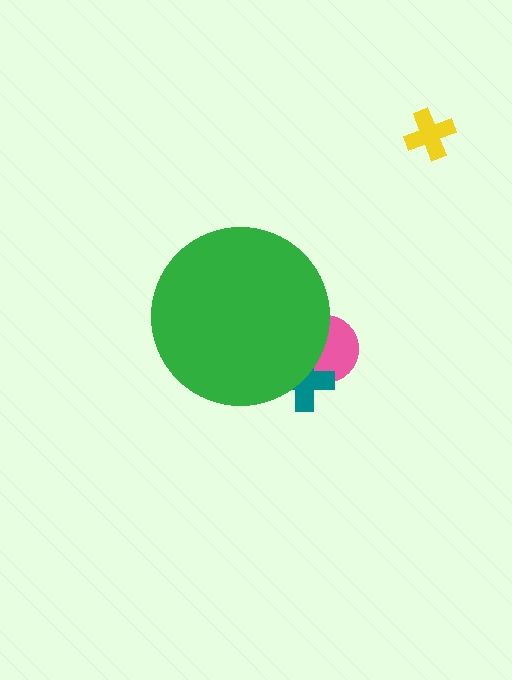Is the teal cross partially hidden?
Yes, the teal cross is partially hidden behind the green circle.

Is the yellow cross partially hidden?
No, the yellow cross is fully visible.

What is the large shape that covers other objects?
A green circle.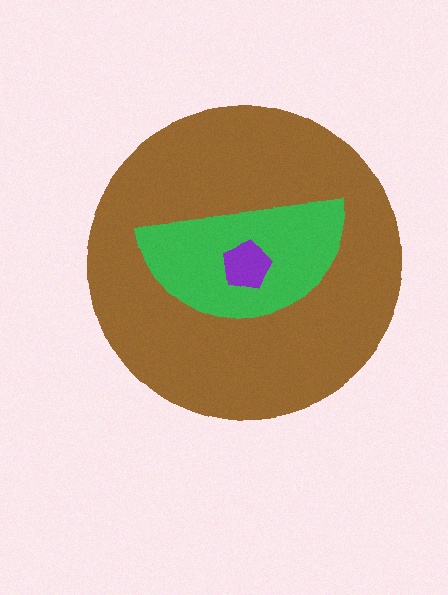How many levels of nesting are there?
3.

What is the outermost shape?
The brown circle.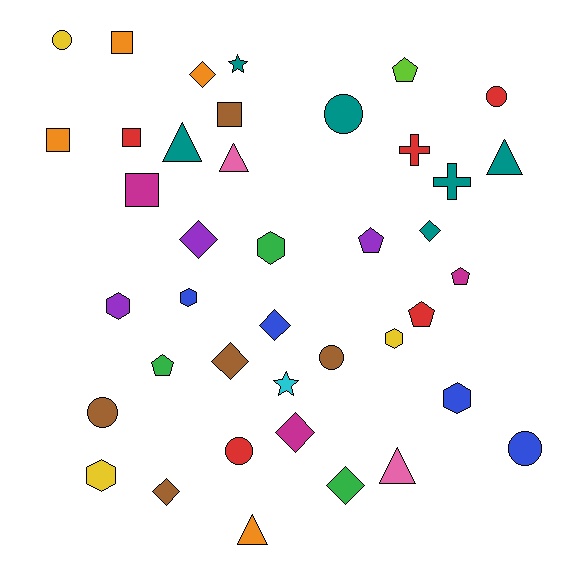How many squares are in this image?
There are 5 squares.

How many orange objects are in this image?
There are 4 orange objects.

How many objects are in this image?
There are 40 objects.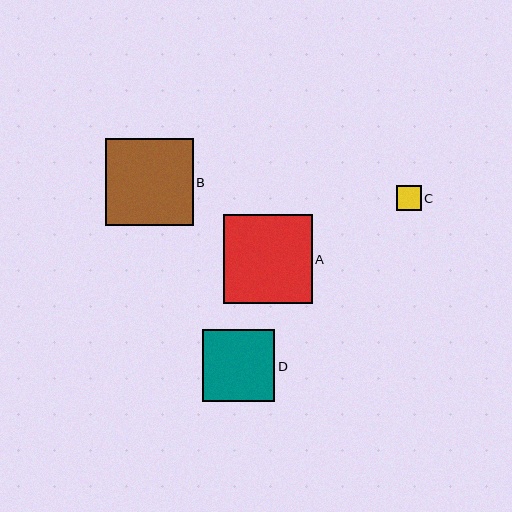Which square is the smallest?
Square C is the smallest with a size of approximately 25 pixels.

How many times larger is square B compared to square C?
Square B is approximately 3.5 times the size of square C.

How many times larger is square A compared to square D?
Square A is approximately 1.2 times the size of square D.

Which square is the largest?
Square A is the largest with a size of approximately 89 pixels.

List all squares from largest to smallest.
From largest to smallest: A, B, D, C.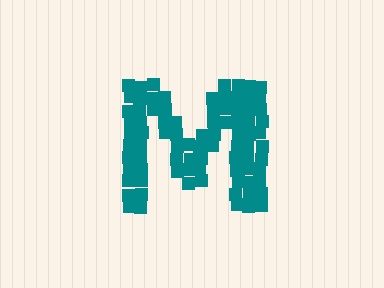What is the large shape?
The large shape is the letter M.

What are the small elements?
The small elements are squares.